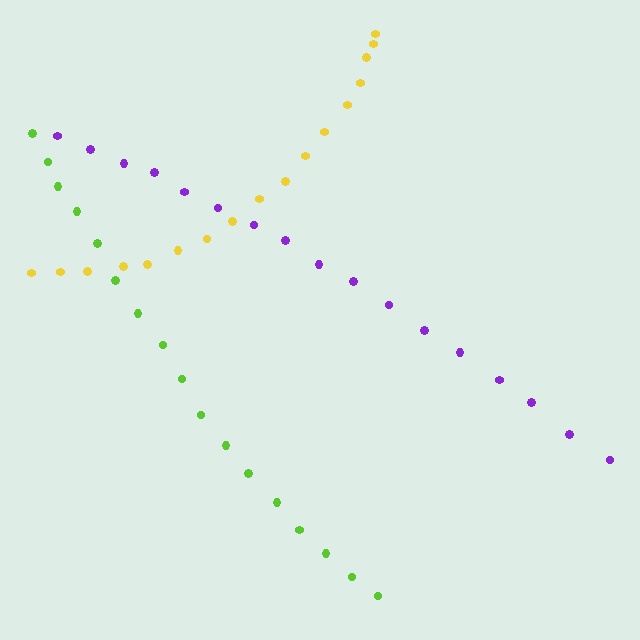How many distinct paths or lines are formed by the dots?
There are 3 distinct paths.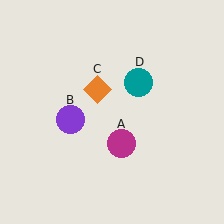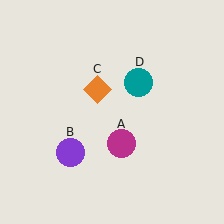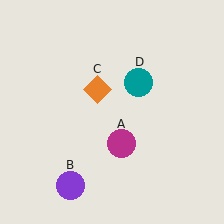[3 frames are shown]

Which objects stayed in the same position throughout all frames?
Magenta circle (object A) and orange diamond (object C) and teal circle (object D) remained stationary.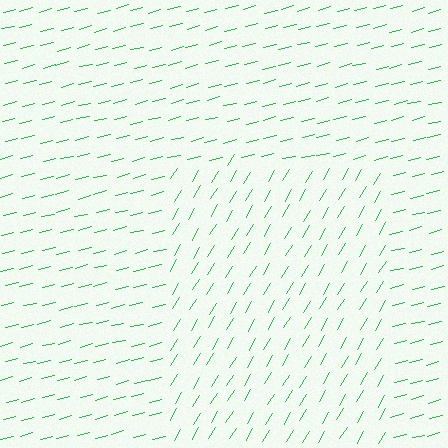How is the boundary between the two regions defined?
The boundary is defined purely by a change in line orientation (approximately 45 degrees difference). All lines are the same color and thickness.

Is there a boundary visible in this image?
Yes, there is a texture boundary formed by a change in line orientation.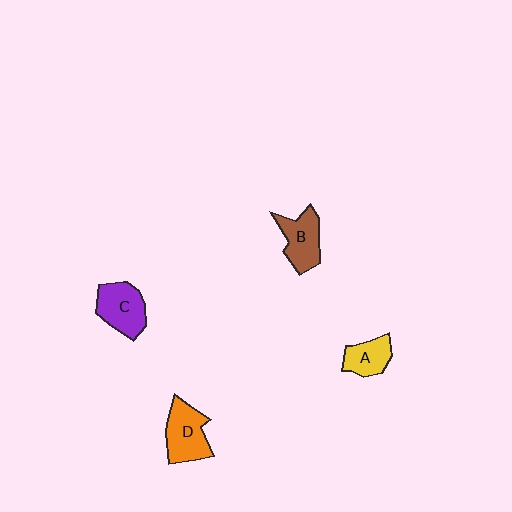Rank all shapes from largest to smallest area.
From largest to smallest: D (orange), C (purple), B (brown), A (yellow).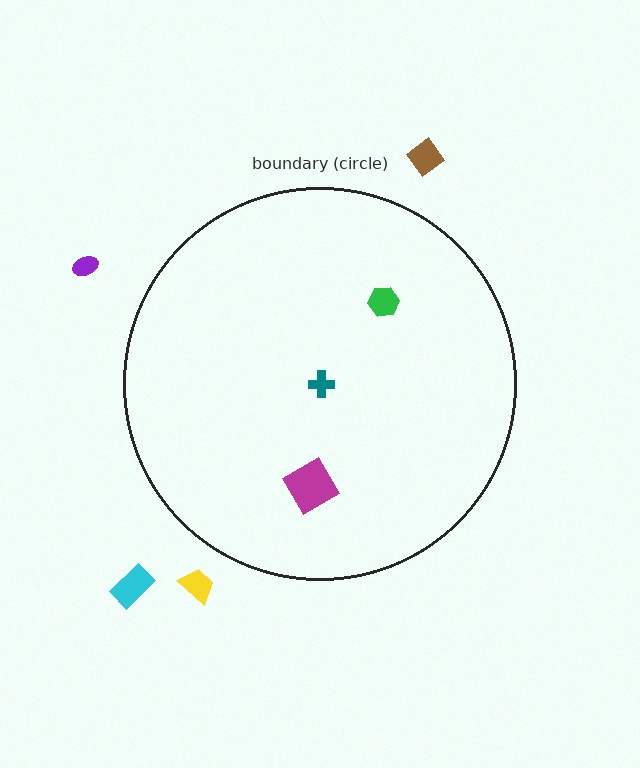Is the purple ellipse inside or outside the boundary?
Outside.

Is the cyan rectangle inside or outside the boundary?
Outside.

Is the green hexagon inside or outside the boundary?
Inside.